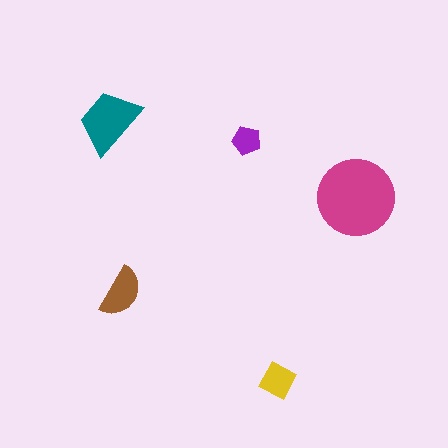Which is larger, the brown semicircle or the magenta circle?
The magenta circle.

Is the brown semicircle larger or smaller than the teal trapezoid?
Smaller.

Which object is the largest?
The magenta circle.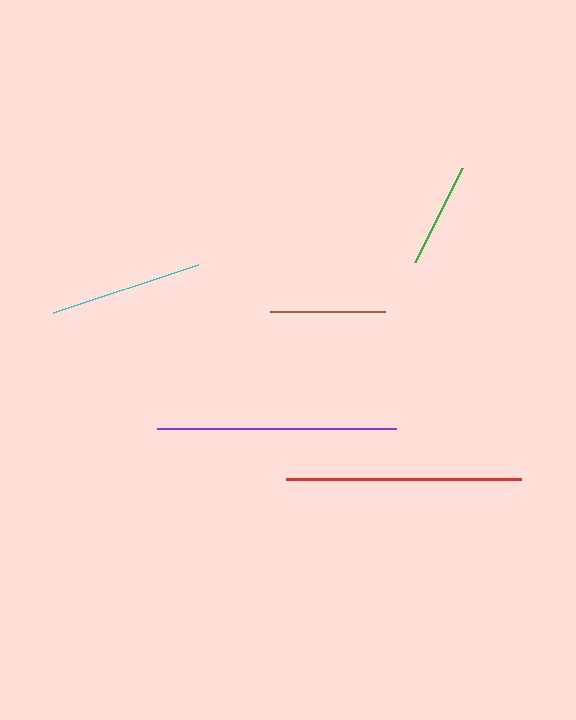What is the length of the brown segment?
The brown segment is approximately 115 pixels long.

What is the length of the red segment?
The red segment is approximately 234 pixels long.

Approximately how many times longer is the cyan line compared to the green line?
The cyan line is approximately 1.5 times the length of the green line.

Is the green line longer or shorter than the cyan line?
The cyan line is longer than the green line.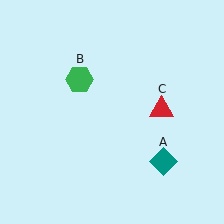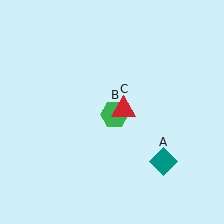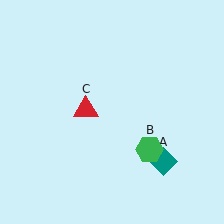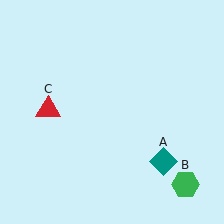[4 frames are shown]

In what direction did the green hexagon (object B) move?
The green hexagon (object B) moved down and to the right.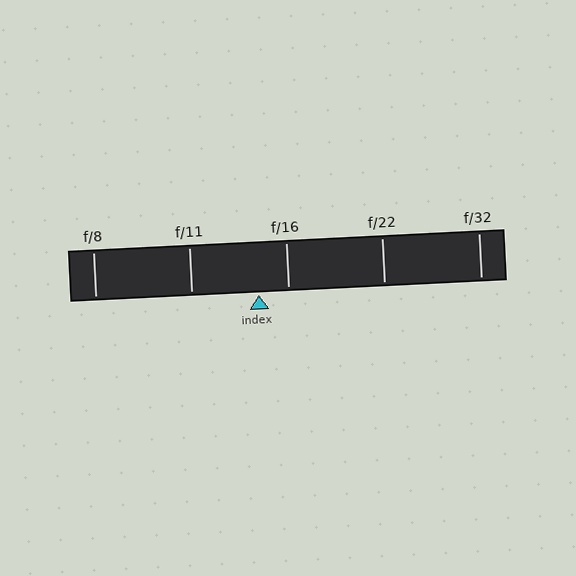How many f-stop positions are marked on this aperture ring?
There are 5 f-stop positions marked.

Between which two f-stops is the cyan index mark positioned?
The index mark is between f/11 and f/16.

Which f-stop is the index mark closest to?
The index mark is closest to f/16.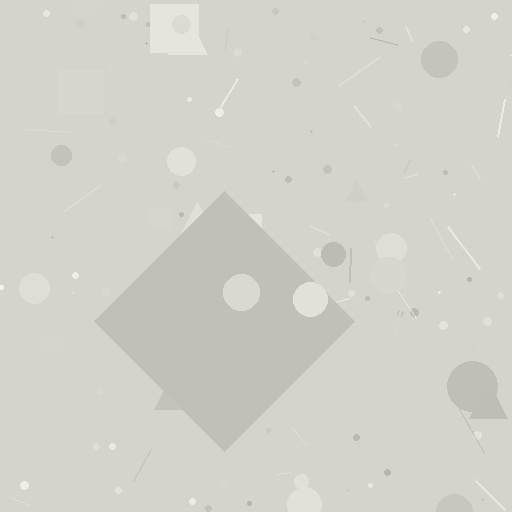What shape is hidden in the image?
A diamond is hidden in the image.